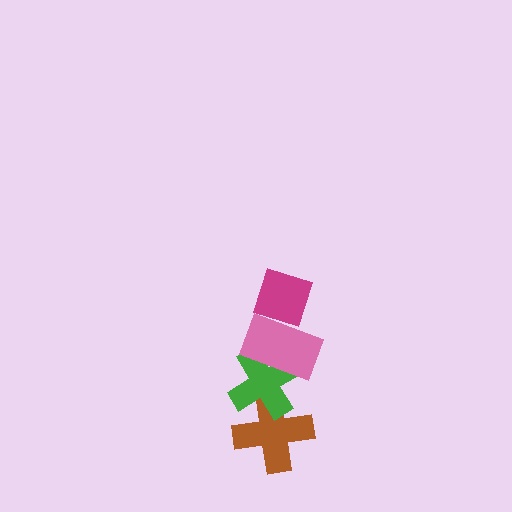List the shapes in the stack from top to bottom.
From top to bottom: the magenta diamond, the pink rectangle, the green cross, the brown cross.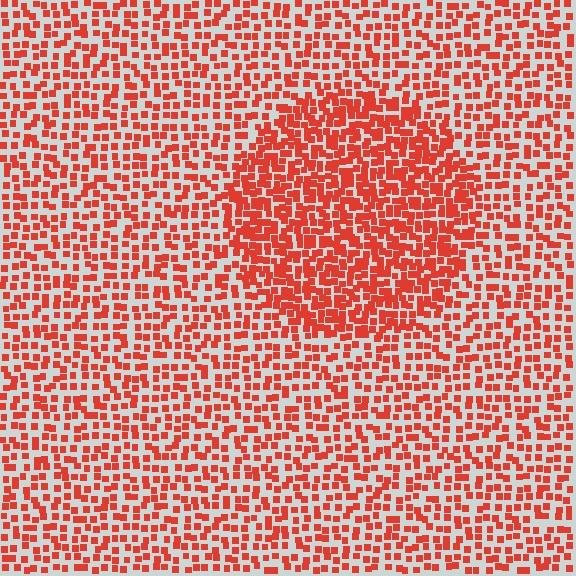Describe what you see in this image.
The image contains small red elements arranged at two different densities. A circle-shaped region is visible where the elements are more densely packed than the surrounding area.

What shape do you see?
I see a circle.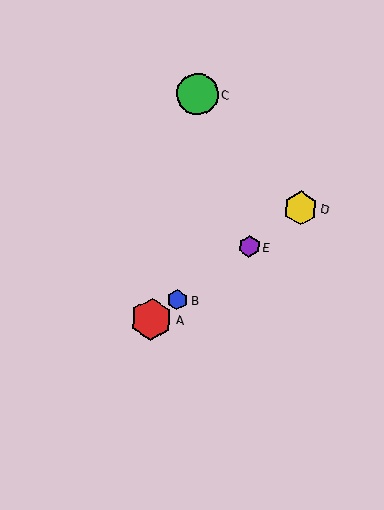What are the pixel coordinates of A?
Object A is at (151, 319).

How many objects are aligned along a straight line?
4 objects (A, B, D, E) are aligned along a straight line.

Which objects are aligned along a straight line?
Objects A, B, D, E are aligned along a straight line.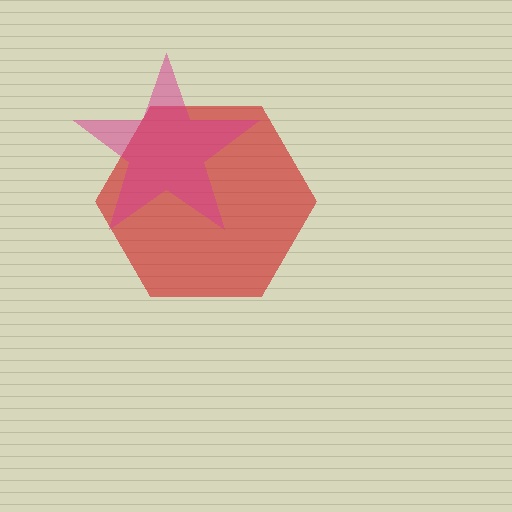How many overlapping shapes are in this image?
There are 2 overlapping shapes in the image.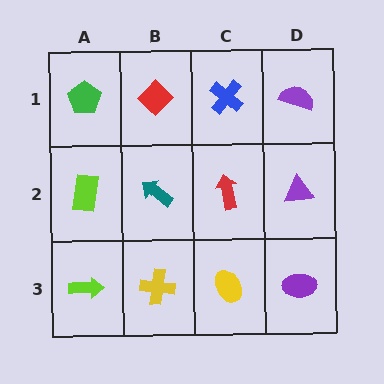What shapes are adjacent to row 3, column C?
A red arrow (row 2, column C), a yellow cross (row 3, column B), a purple ellipse (row 3, column D).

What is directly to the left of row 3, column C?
A yellow cross.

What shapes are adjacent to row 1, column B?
A teal arrow (row 2, column B), a green pentagon (row 1, column A), a blue cross (row 1, column C).